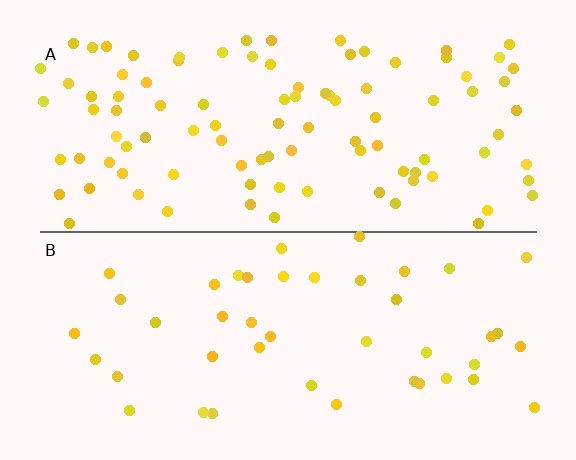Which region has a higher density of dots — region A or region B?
A (the top).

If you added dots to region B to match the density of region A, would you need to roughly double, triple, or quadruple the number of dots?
Approximately double.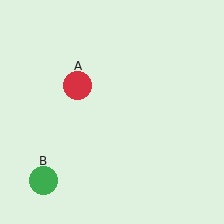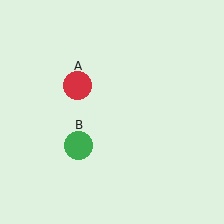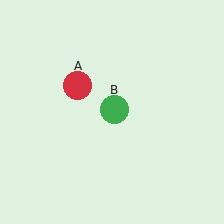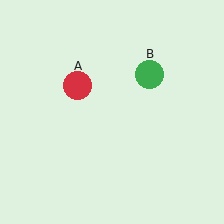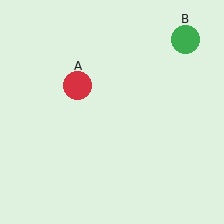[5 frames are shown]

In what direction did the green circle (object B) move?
The green circle (object B) moved up and to the right.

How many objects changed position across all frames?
1 object changed position: green circle (object B).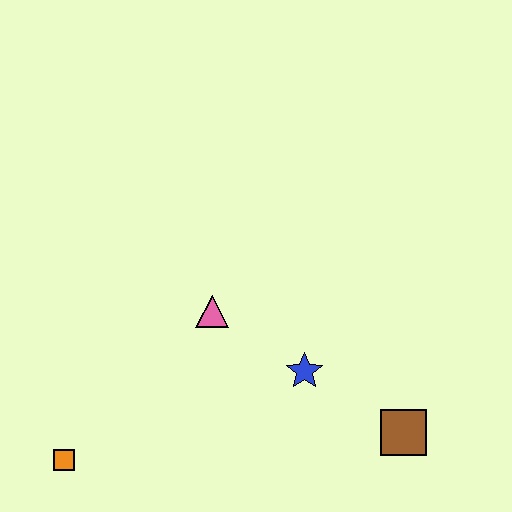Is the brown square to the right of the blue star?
Yes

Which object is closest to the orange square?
The pink triangle is closest to the orange square.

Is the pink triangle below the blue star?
No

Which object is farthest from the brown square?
The orange square is farthest from the brown square.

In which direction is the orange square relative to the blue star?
The orange square is to the left of the blue star.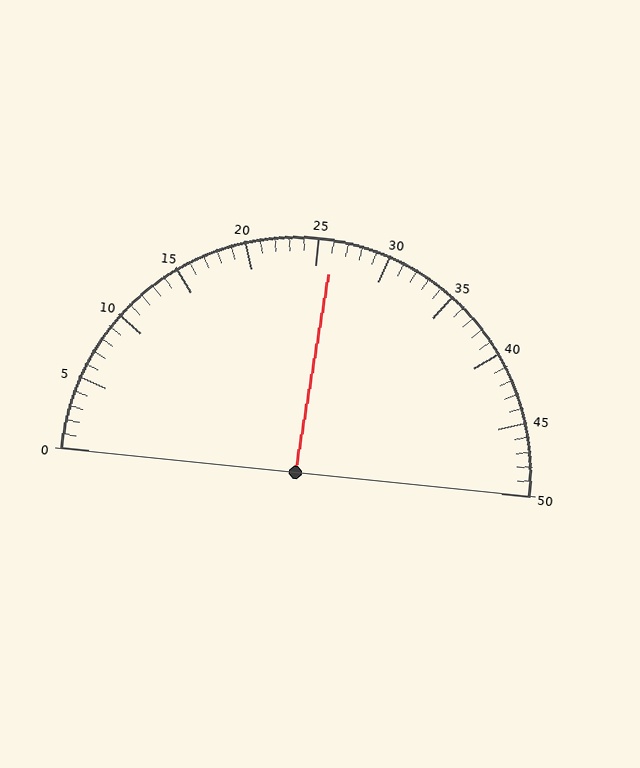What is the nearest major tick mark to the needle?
The nearest major tick mark is 25.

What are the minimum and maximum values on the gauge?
The gauge ranges from 0 to 50.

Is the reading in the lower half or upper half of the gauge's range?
The reading is in the upper half of the range (0 to 50).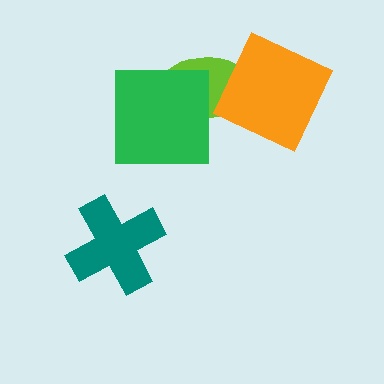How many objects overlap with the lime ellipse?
2 objects overlap with the lime ellipse.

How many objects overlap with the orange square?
1 object overlaps with the orange square.